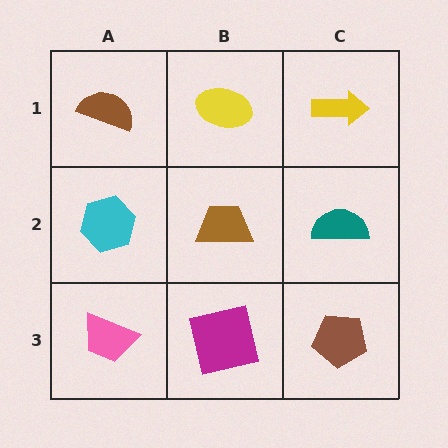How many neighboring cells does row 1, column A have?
2.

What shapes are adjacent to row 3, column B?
A brown trapezoid (row 2, column B), a pink trapezoid (row 3, column A), a brown pentagon (row 3, column C).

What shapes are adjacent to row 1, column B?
A brown trapezoid (row 2, column B), a brown semicircle (row 1, column A), a yellow arrow (row 1, column C).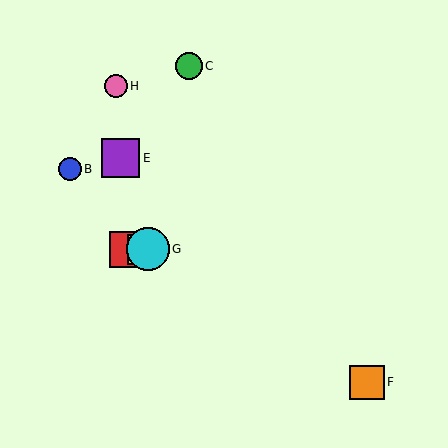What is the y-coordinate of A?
Object A is at y≈249.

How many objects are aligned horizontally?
3 objects (A, D, G) are aligned horizontally.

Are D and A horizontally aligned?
Yes, both are at y≈249.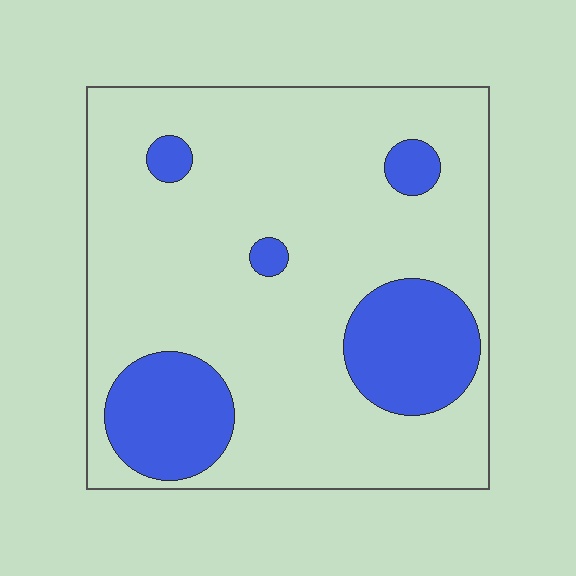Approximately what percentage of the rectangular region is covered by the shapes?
Approximately 20%.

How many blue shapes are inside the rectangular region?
5.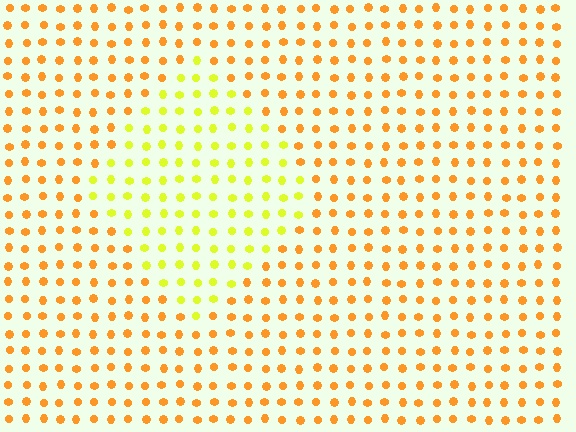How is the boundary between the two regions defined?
The boundary is defined purely by a slight shift in hue (about 38 degrees). Spacing, size, and orientation are identical on both sides.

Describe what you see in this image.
The image is filled with small orange elements in a uniform arrangement. A diamond-shaped region is visible where the elements are tinted to a slightly different hue, forming a subtle color boundary.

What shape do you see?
I see a diamond.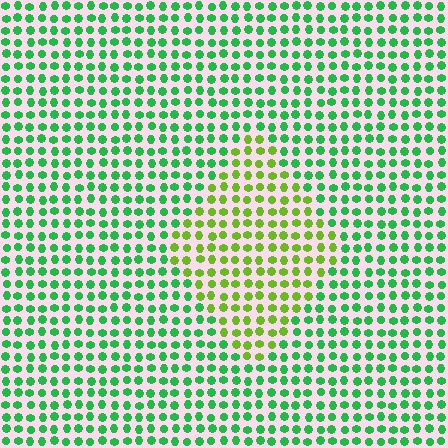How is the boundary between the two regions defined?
The boundary is defined purely by a slight shift in hue (about 43 degrees). Spacing, size, and orientation are identical on both sides.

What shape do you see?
I see a diamond.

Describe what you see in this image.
The image is filled with small green elements in a uniform arrangement. A diamond-shaped region is visible where the elements are tinted to a slightly different hue, forming a subtle color boundary.